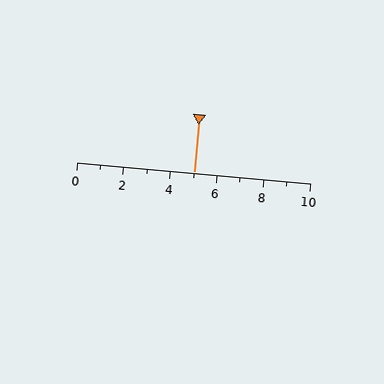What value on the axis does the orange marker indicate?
The marker indicates approximately 5.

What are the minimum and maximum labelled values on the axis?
The axis runs from 0 to 10.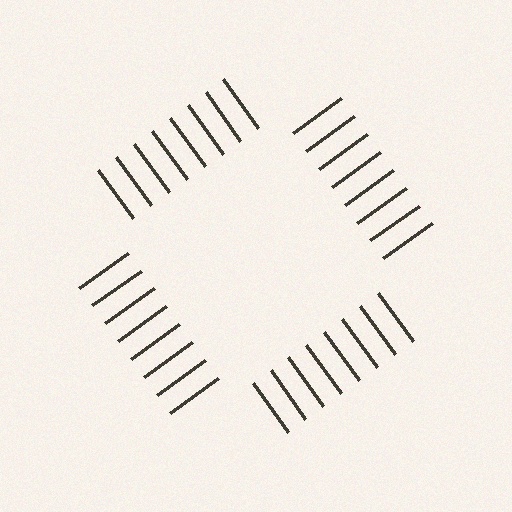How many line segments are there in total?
32 — 8 along each of the 4 edges.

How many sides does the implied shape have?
4 sides — the line-ends trace a square.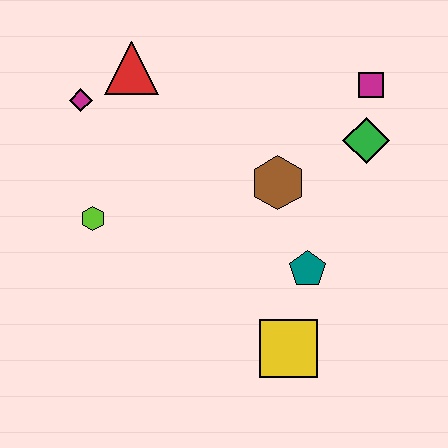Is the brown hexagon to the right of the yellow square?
No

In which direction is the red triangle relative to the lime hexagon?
The red triangle is above the lime hexagon.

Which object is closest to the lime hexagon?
The magenta diamond is closest to the lime hexagon.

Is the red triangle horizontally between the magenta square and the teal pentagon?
No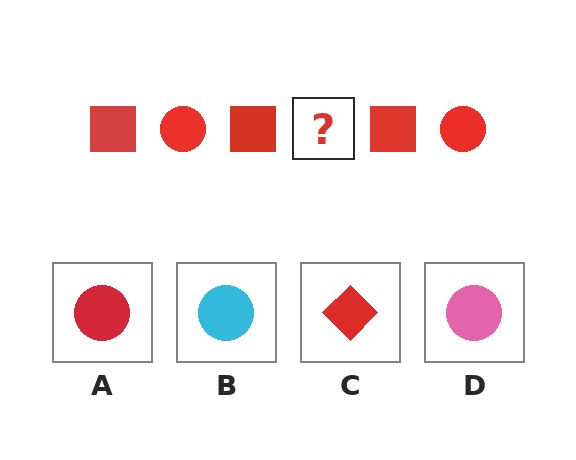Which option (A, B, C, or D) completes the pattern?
A.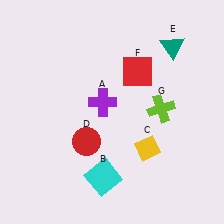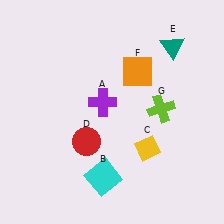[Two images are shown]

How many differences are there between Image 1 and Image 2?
There is 1 difference between the two images.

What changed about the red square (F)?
In Image 1, F is red. In Image 2, it changed to orange.